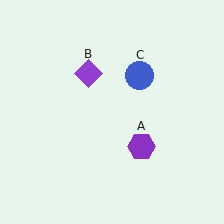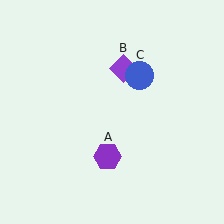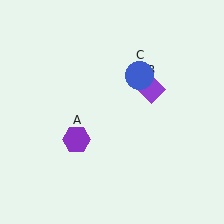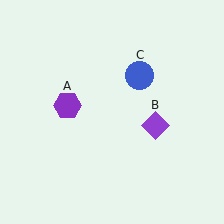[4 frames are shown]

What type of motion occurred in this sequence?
The purple hexagon (object A), purple diamond (object B) rotated clockwise around the center of the scene.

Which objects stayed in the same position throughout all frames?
Blue circle (object C) remained stationary.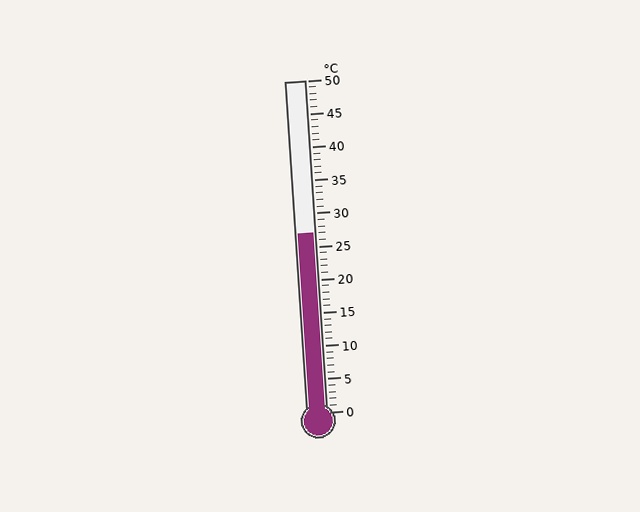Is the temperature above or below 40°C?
The temperature is below 40°C.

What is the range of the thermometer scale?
The thermometer scale ranges from 0°C to 50°C.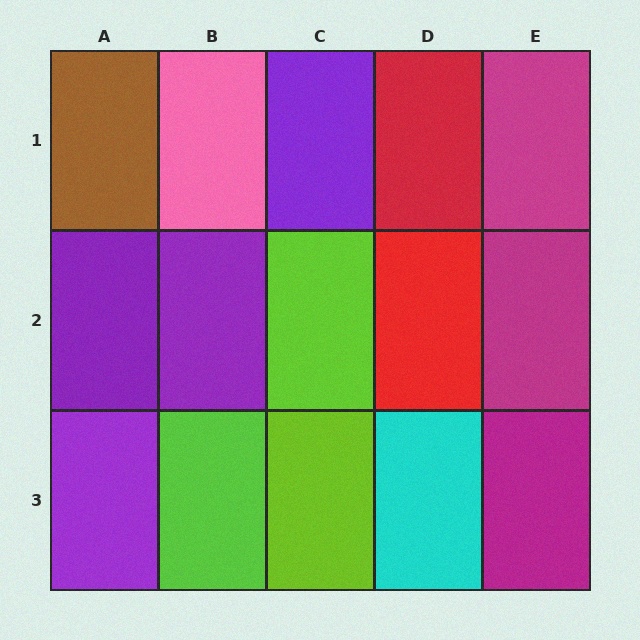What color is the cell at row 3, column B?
Lime.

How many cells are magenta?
3 cells are magenta.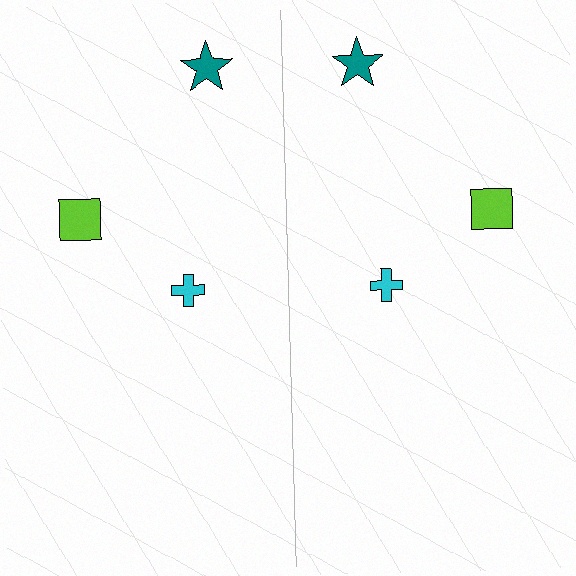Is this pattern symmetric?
Yes, this pattern has bilateral (reflection) symmetry.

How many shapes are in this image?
There are 6 shapes in this image.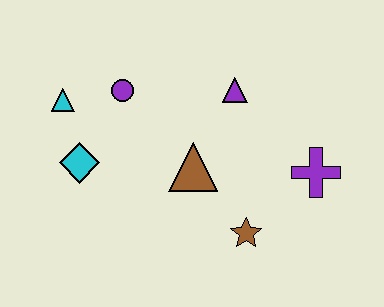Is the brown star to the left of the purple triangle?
No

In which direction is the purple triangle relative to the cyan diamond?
The purple triangle is to the right of the cyan diamond.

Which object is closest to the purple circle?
The cyan triangle is closest to the purple circle.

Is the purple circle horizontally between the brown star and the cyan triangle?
Yes